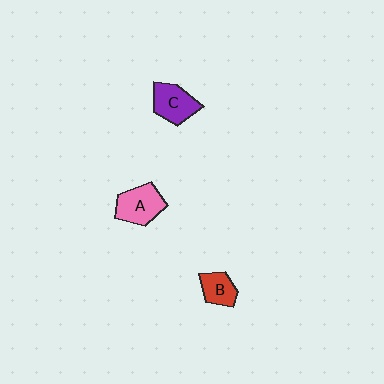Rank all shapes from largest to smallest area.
From largest to smallest: A (pink), C (purple), B (red).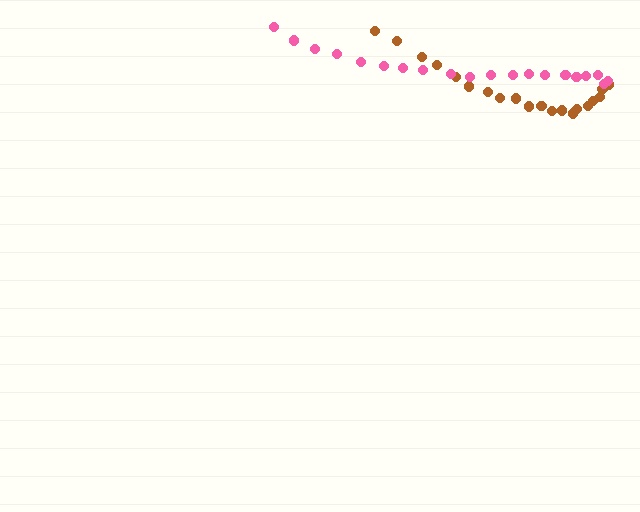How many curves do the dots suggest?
There are 2 distinct paths.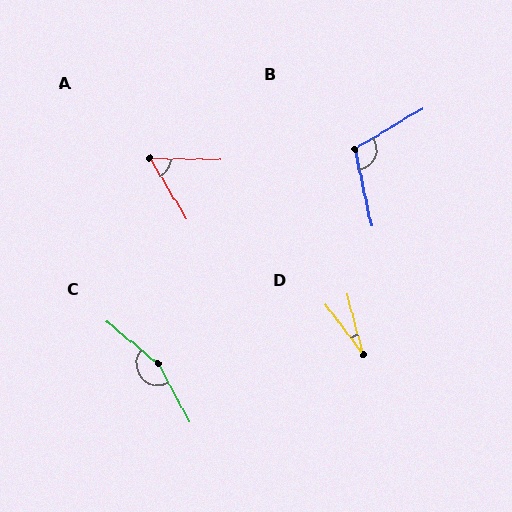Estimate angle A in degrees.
Approximately 58 degrees.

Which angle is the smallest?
D, at approximately 22 degrees.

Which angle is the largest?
C, at approximately 158 degrees.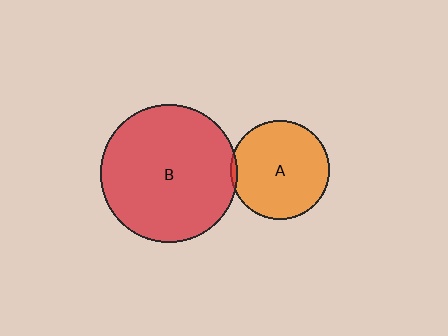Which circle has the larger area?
Circle B (red).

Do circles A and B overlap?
Yes.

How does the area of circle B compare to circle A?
Approximately 1.9 times.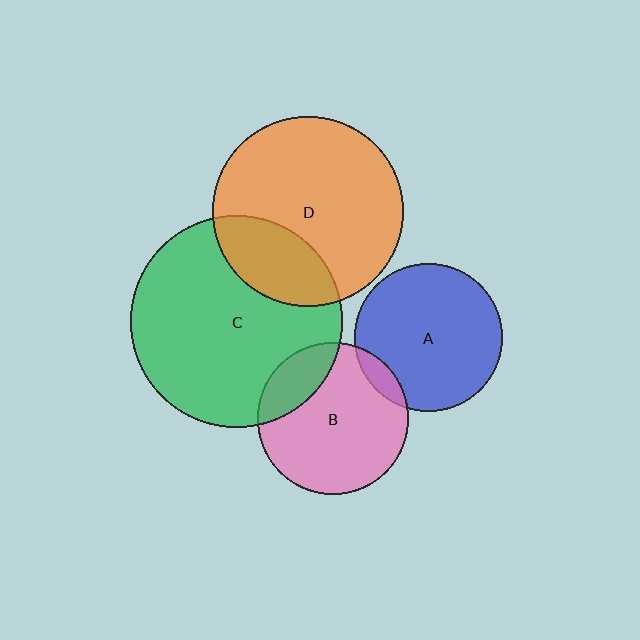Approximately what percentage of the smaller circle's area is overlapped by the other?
Approximately 10%.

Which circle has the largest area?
Circle C (green).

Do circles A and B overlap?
Yes.